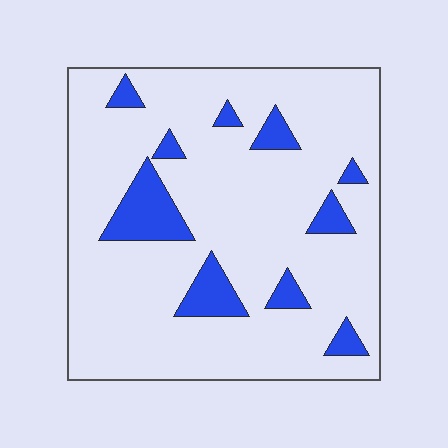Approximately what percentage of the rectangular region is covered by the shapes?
Approximately 15%.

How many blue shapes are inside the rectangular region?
10.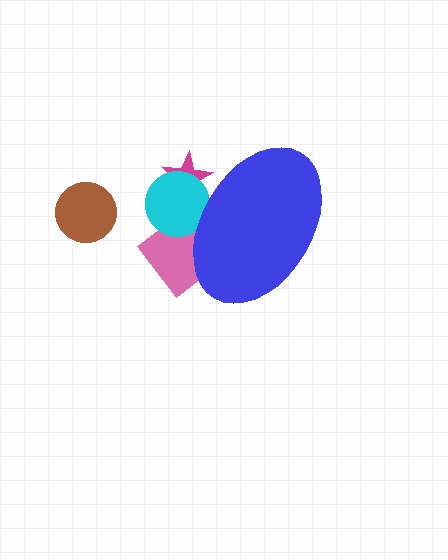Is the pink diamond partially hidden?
Yes, the pink diamond is partially hidden behind the blue ellipse.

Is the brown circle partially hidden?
No, the brown circle is fully visible.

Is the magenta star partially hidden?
Yes, the magenta star is partially hidden behind the blue ellipse.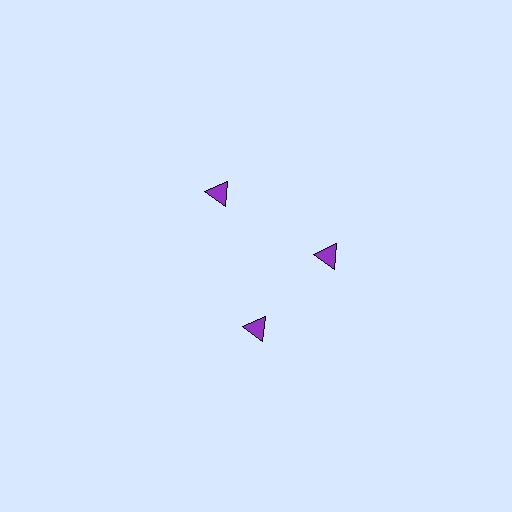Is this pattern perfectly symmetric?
No. The 3 purple triangles are arranged in a ring, but one element near the 7 o'clock position is rotated out of alignment along the ring, breaking the 3-fold rotational symmetry.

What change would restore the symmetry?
The symmetry would be restored by rotating it back into even spacing with its neighbors so that all 3 triangles sit at equal angles and equal distance from the center.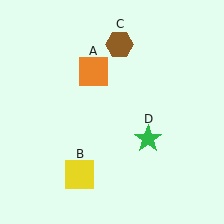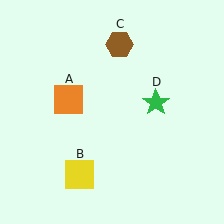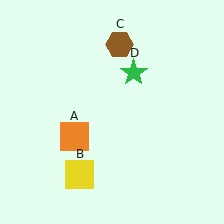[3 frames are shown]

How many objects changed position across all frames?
2 objects changed position: orange square (object A), green star (object D).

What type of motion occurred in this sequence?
The orange square (object A), green star (object D) rotated counterclockwise around the center of the scene.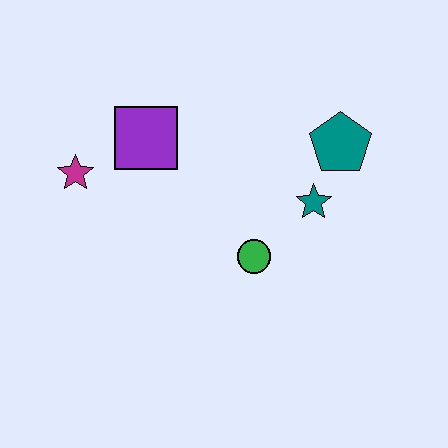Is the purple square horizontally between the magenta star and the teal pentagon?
Yes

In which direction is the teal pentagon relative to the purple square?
The teal pentagon is to the right of the purple square.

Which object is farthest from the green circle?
The magenta star is farthest from the green circle.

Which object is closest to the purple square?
The magenta star is closest to the purple square.